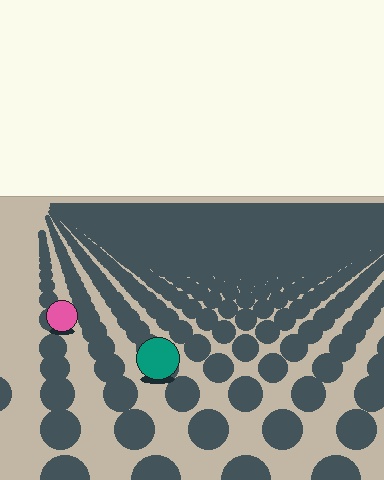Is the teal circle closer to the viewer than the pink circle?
Yes. The teal circle is closer — you can tell from the texture gradient: the ground texture is coarser near it.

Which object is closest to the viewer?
The teal circle is closest. The texture marks near it are larger and more spread out.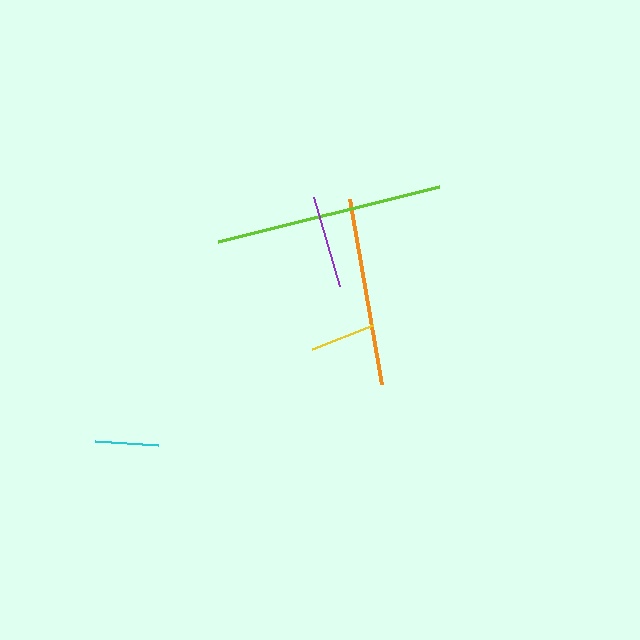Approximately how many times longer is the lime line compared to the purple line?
The lime line is approximately 2.5 times the length of the purple line.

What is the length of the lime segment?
The lime segment is approximately 228 pixels long.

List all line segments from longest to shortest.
From longest to shortest: lime, orange, purple, yellow, cyan.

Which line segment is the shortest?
The cyan line is the shortest at approximately 63 pixels.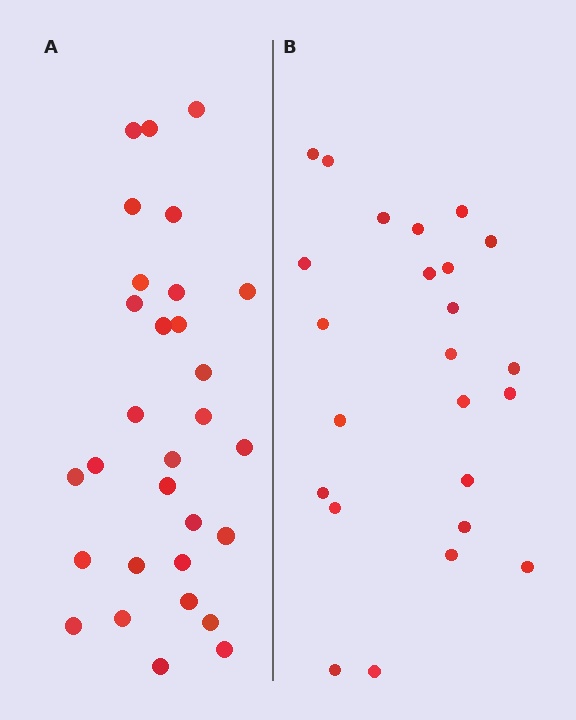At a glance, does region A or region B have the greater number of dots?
Region A (the left region) has more dots.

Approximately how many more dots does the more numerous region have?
Region A has about 6 more dots than region B.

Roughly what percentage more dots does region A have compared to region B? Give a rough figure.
About 25% more.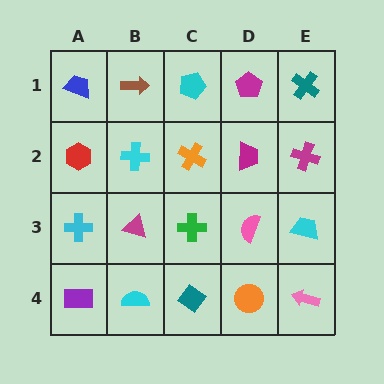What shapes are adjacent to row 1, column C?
An orange cross (row 2, column C), a brown arrow (row 1, column B), a magenta pentagon (row 1, column D).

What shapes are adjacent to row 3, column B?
A cyan cross (row 2, column B), a cyan semicircle (row 4, column B), a cyan cross (row 3, column A), a green cross (row 3, column C).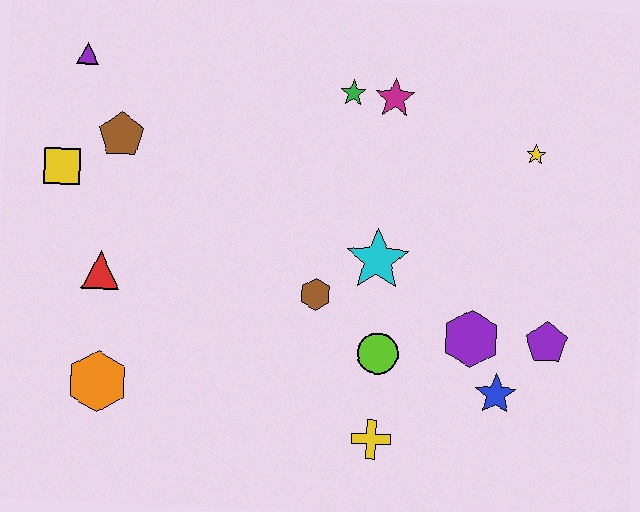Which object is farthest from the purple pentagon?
The purple triangle is farthest from the purple pentagon.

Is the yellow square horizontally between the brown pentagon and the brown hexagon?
No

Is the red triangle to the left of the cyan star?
Yes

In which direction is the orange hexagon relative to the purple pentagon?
The orange hexagon is to the left of the purple pentagon.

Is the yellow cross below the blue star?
Yes